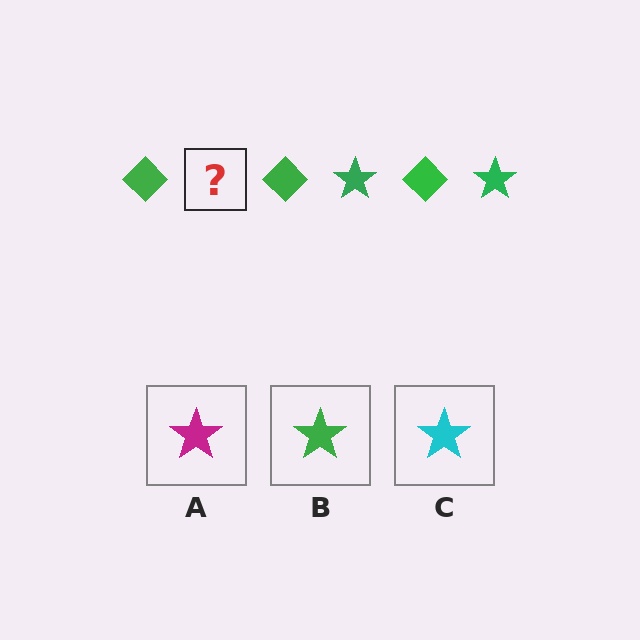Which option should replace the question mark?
Option B.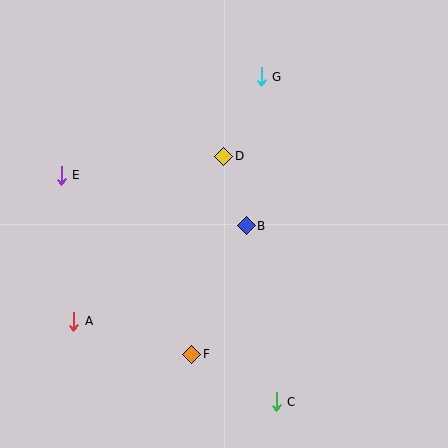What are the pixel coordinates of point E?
Point E is at (61, 175).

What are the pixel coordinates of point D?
Point D is at (224, 156).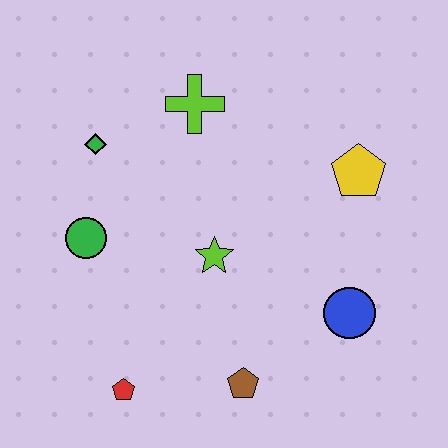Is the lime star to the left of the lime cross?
No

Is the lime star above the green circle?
No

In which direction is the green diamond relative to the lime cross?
The green diamond is to the left of the lime cross.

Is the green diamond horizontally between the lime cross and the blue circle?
No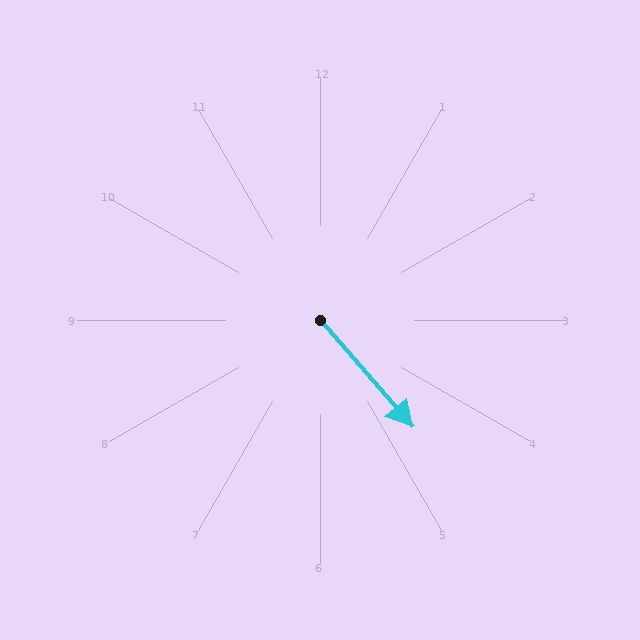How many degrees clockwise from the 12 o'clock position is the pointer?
Approximately 139 degrees.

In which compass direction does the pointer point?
Southeast.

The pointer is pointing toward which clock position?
Roughly 5 o'clock.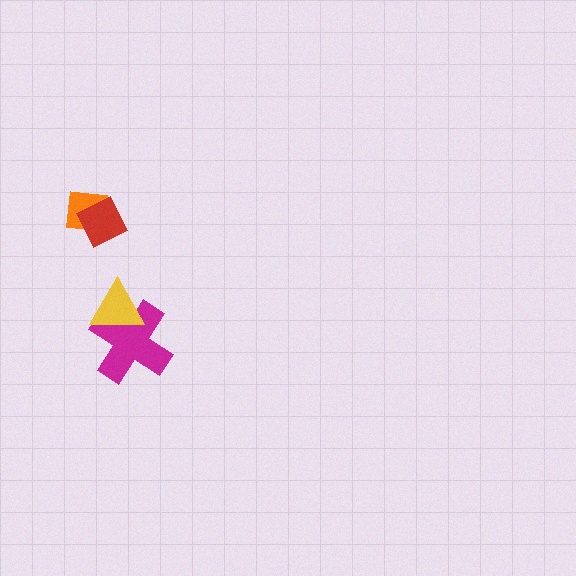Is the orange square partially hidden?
Yes, it is partially covered by another shape.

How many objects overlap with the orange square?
1 object overlaps with the orange square.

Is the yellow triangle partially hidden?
No, no other shape covers it.